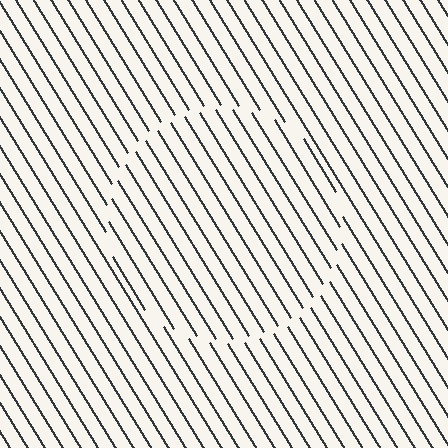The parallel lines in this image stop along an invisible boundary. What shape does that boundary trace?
An illusory circle. The interior of the shape contains the same grating, shifted by half a period — the contour is defined by the phase discontinuity where line-ends from the inner and outer gratings abut.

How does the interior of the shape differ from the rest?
The interior of the shape contains the same grating, shifted by half a period — the contour is defined by the phase discontinuity where line-ends from the inner and outer gratings abut.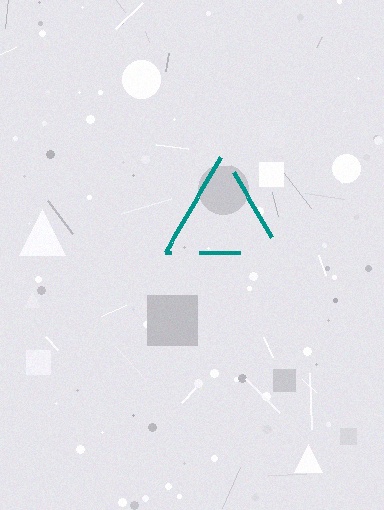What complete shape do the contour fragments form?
The contour fragments form a triangle.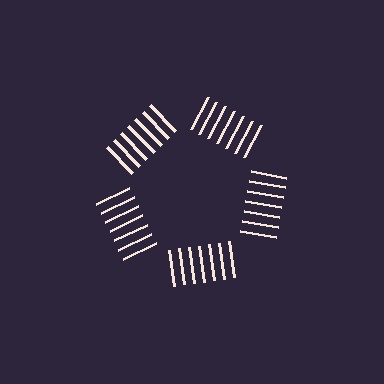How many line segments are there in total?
35 — 7 along each of the 5 edges.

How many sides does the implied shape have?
5 sides — the line-ends trace a pentagon.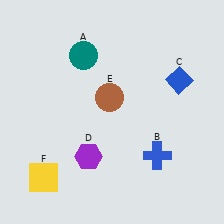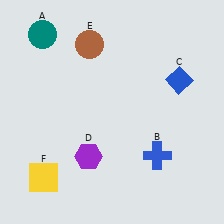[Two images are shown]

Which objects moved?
The objects that moved are: the teal circle (A), the brown circle (E).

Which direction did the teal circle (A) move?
The teal circle (A) moved left.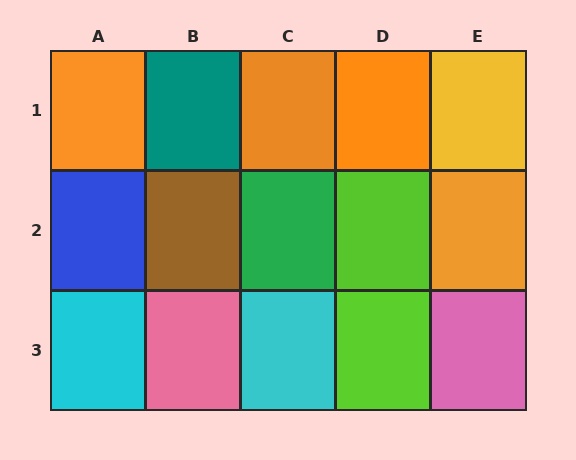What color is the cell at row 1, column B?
Teal.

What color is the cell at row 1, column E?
Yellow.